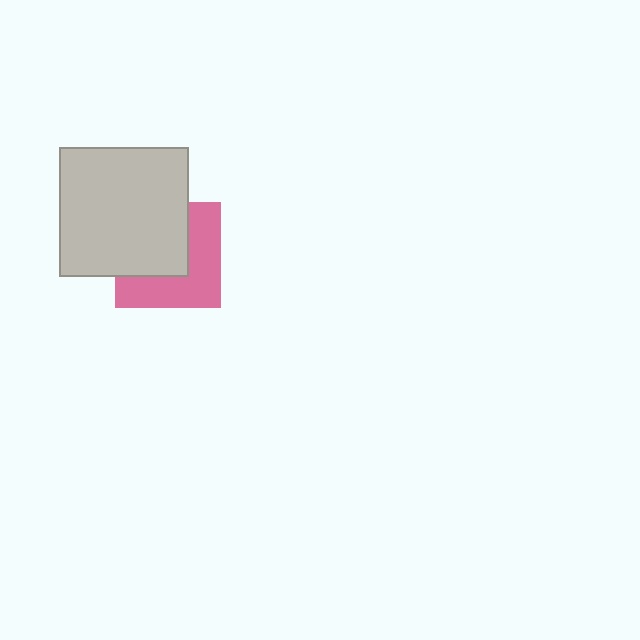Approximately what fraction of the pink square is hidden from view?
Roughly 50% of the pink square is hidden behind the light gray square.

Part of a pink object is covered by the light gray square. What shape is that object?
It is a square.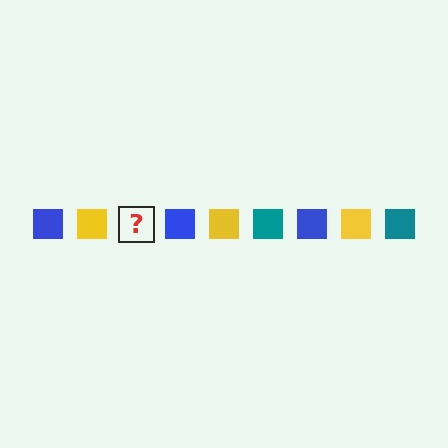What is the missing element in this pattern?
The missing element is a teal square.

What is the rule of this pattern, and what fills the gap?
The rule is that the pattern cycles through blue, yellow, teal squares. The gap should be filled with a teal square.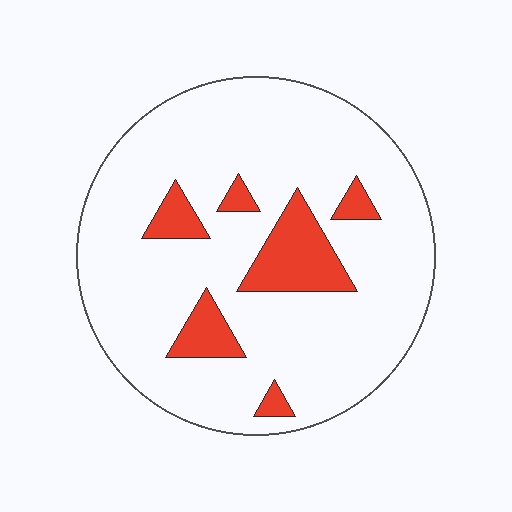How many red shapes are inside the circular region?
6.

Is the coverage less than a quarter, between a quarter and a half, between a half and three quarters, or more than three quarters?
Less than a quarter.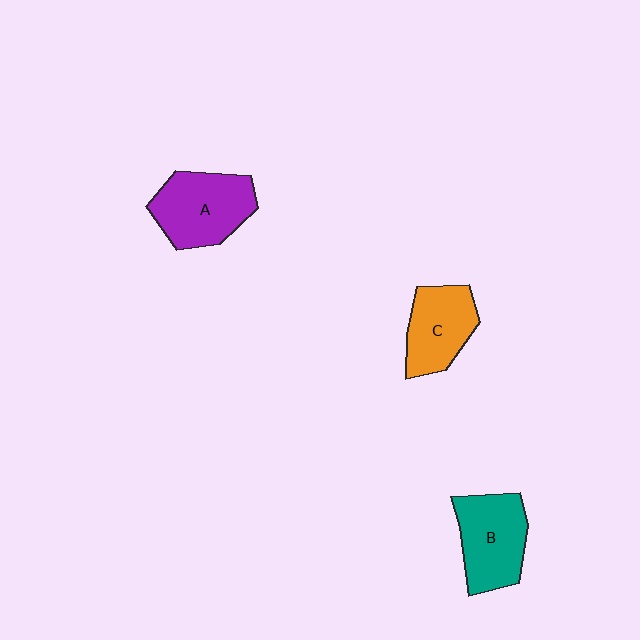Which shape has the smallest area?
Shape C (orange).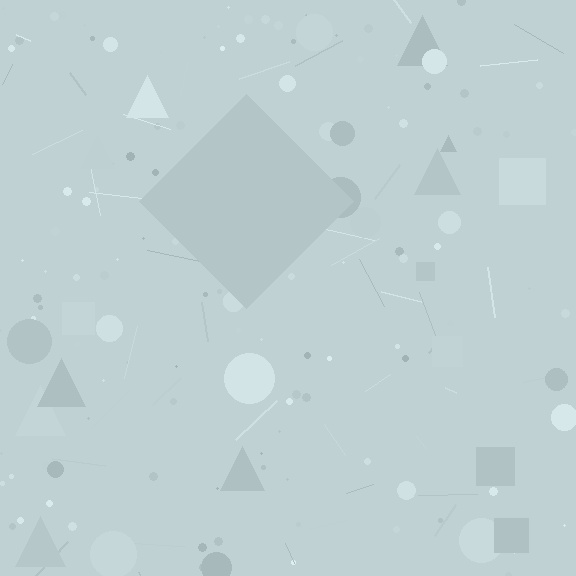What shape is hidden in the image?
A diamond is hidden in the image.